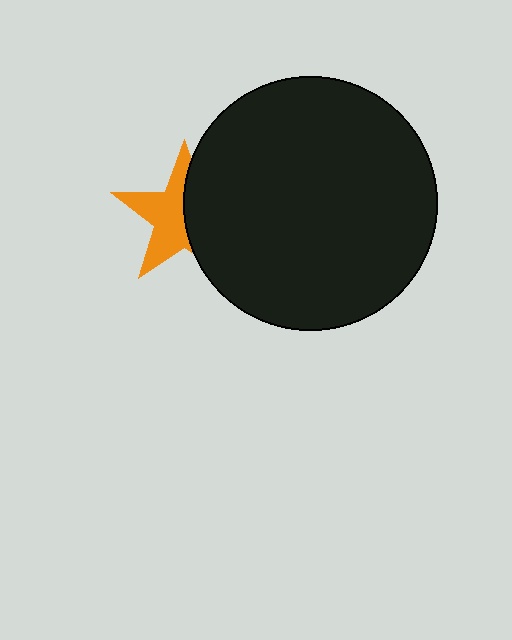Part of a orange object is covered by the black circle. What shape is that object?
It is a star.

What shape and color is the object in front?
The object in front is a black circle.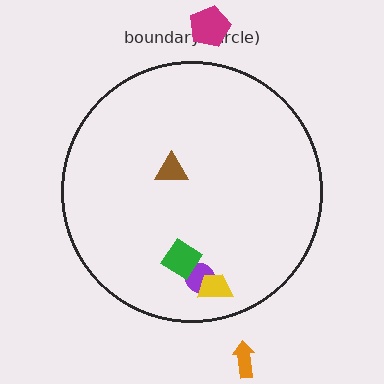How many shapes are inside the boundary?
4 inside, 2 outside.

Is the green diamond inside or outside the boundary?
Inside.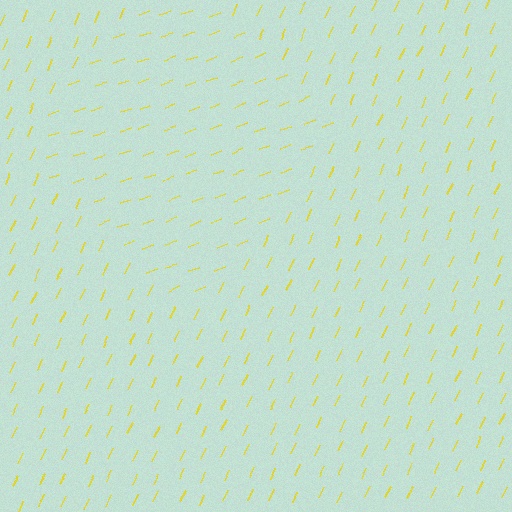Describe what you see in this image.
The image is filled with small yellow line segments. A diamond region in the image has lines oriented differently from the surrounding lines, creating a visible texture boundary.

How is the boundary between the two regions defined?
The boundary is defined purely by a change in line orientation (approximately 45 degrees difference). All lines are the same color and thickness.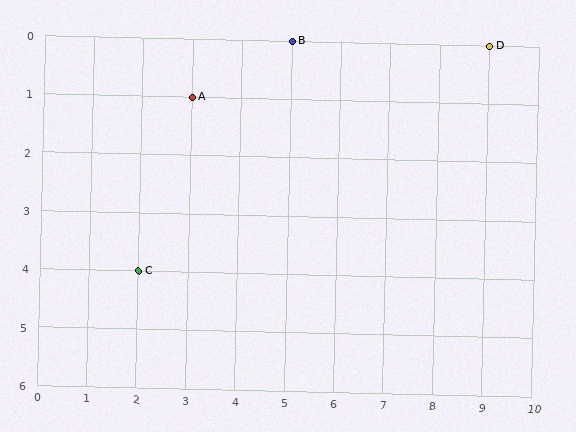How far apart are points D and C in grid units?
Points D and C are 7 columns and 4 rows apart (about 8.1 grid units diagonally).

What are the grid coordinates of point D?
Point D is at grid coordinates (9, 0).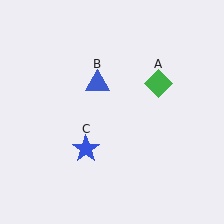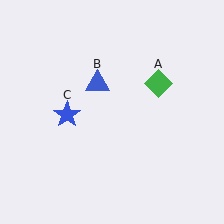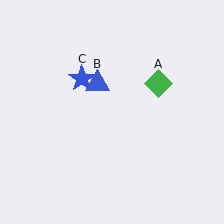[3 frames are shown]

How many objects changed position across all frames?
1 object changed position: blue star (object C).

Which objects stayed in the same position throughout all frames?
Green diamond (object A) and blue triangle (object B) remained stationary.